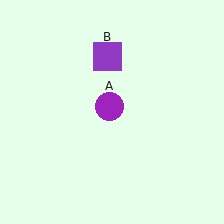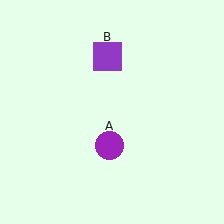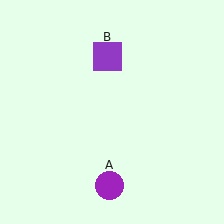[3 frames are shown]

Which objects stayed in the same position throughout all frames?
Purple square (object B) remained stationary.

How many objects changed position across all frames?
1 object changed position: purple circle (object A).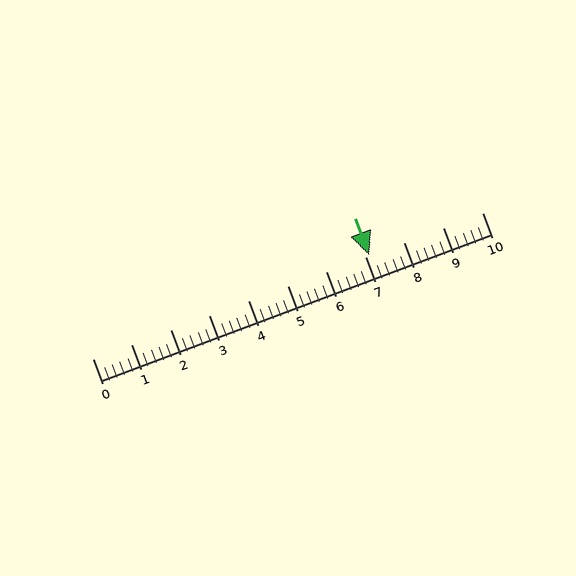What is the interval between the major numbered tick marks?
The major tick marks are spaced 1 units apart.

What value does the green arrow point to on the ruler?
The green arrow points to approximately 7.1.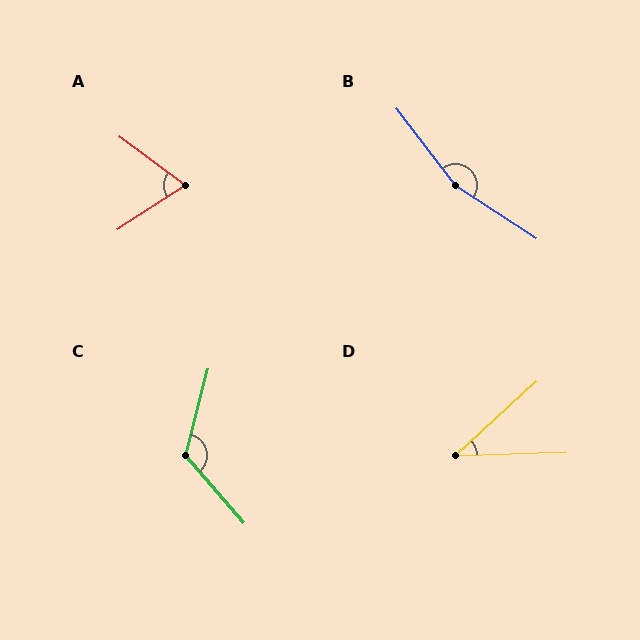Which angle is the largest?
B, at approximately 160 degrees.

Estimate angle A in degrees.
Approximately 70 degrees.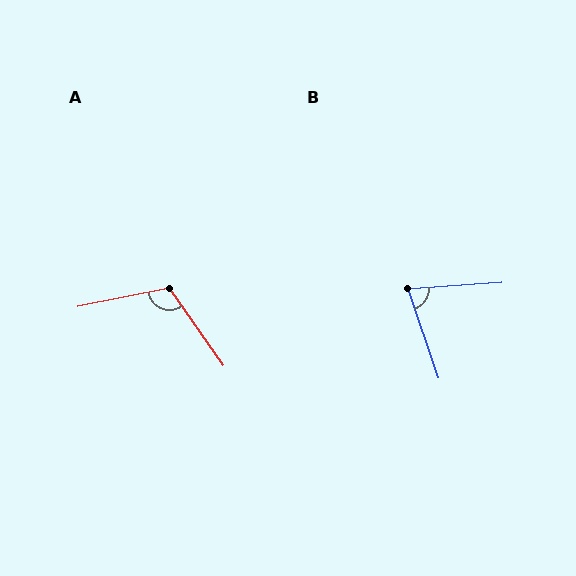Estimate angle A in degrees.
Approximately 113 degrees.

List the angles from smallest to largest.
B (75°), A (113°).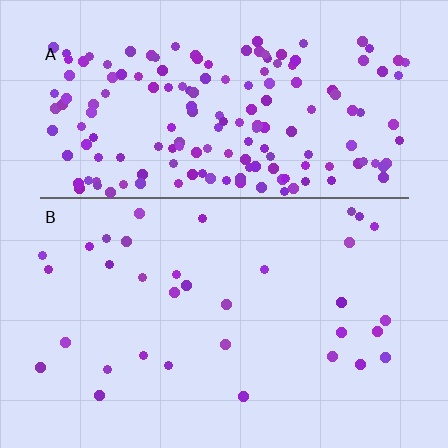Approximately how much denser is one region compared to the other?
Approximately 5.2× — region A over region B.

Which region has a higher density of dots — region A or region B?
A (the top).